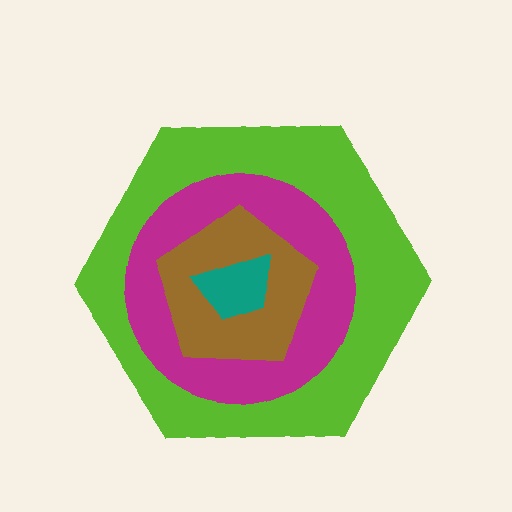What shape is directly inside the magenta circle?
The brown pentagon.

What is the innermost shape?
The teal trapezoid.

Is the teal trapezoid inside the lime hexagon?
Yes.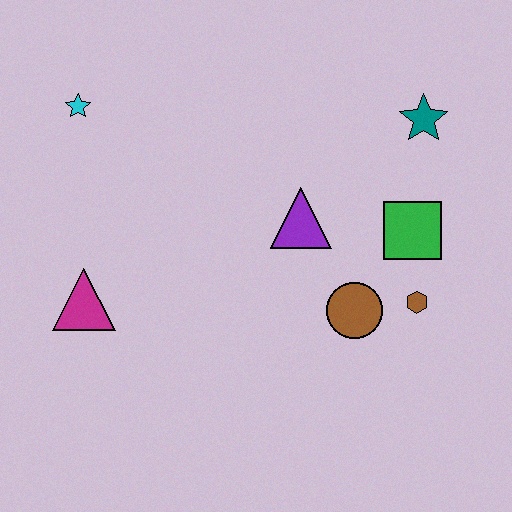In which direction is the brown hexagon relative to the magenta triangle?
The brown hexagon is to the right of the magenta triangle.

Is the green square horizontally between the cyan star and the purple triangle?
No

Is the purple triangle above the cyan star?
No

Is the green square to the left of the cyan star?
No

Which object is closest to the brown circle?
The brown hexagon is closest to the brown circle.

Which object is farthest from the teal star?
The magenta triangle is farthest from the teal star.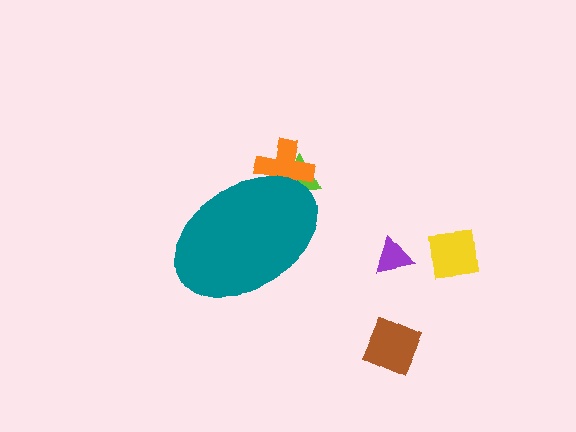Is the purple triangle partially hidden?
No, the purple triangle is fully visible.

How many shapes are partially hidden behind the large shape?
2 shapes are partially hidden.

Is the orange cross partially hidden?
Yes, the orange cross is partially hidden behind the teal ellipse.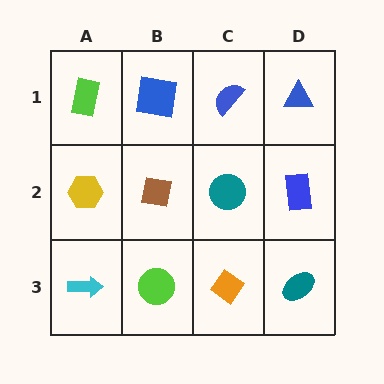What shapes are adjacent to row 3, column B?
A brown square (row 2, column B), a cyan arrow (row 3, column A), an orange diamond (row 3, column C).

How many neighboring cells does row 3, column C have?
3.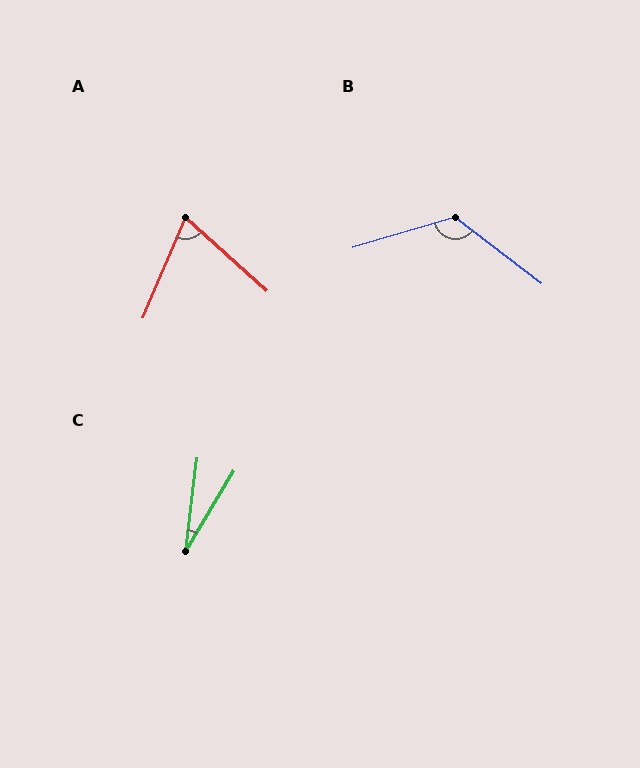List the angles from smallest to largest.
C (24°), A (71°), B (126°).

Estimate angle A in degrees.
Approximately 71 degrees.